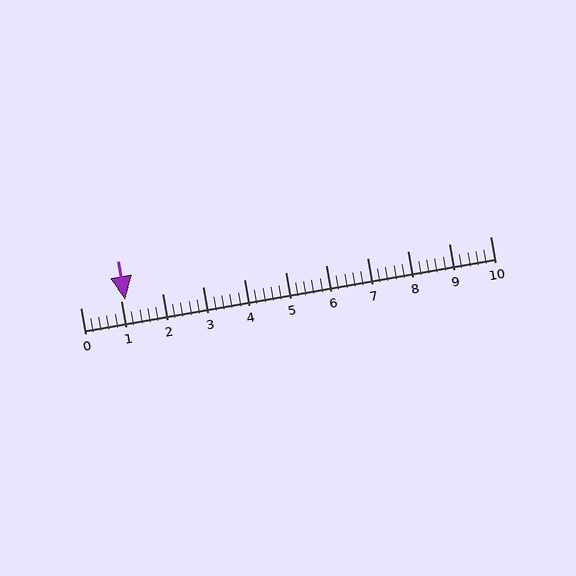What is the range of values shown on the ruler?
The ruler shows values from 0 to 10.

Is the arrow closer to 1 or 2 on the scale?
The arrow is closer to 1.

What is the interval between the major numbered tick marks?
The major tick marks are spaced 1 units apart.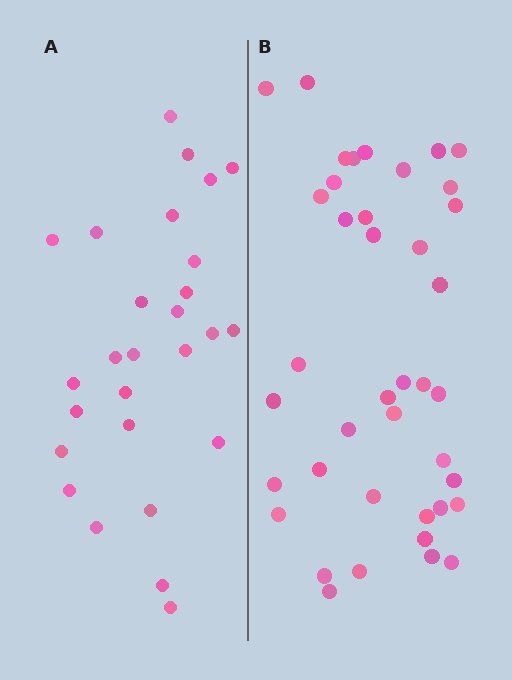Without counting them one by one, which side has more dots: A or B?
Region B (the right region) has more dots.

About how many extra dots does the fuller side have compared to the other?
Region B has approximately 15 more dots than region A.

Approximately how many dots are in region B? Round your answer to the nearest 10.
About 40 dots.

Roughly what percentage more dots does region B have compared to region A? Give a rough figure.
About 50% more.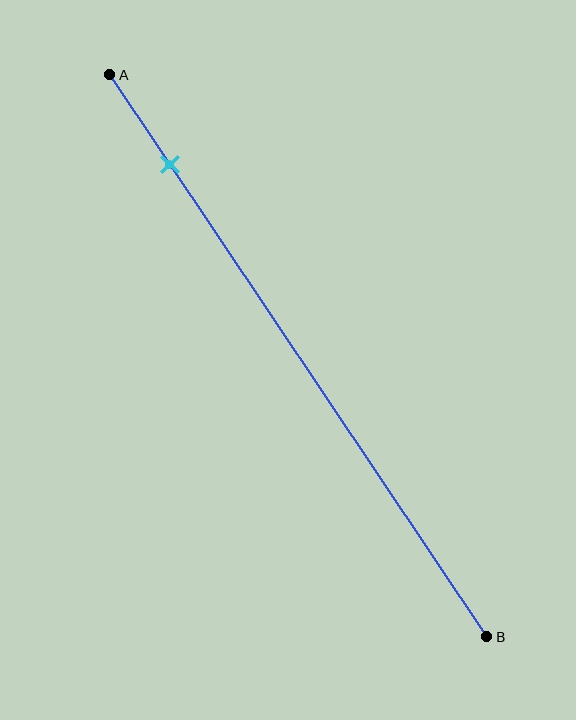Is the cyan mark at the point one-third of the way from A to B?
No, the mark is at about 15% from A, not at the 33% one-third point.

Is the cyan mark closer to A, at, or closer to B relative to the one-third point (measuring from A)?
The cyan mark is closer to point A than the one-third point of segment AB.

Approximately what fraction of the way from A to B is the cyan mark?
The cyan mark is approximately 15% of the way from A to B.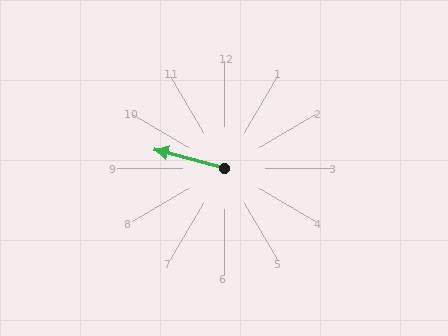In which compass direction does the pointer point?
West.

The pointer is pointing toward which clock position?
Roughly 10 o'clock.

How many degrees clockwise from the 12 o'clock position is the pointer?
Approximately 285 degrees.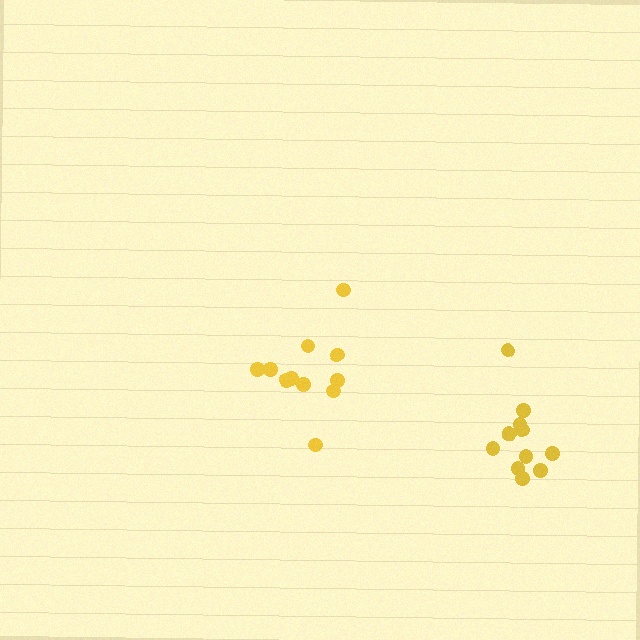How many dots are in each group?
Group 1: 11 dots, Group 2: 11 dots (22 total).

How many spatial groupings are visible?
There are 2 spatial groupings.